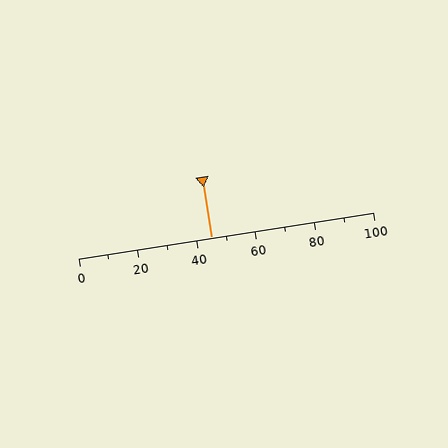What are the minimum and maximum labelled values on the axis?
The axis runs from 0 to 100.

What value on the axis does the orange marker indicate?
The marker indicates approximately 45.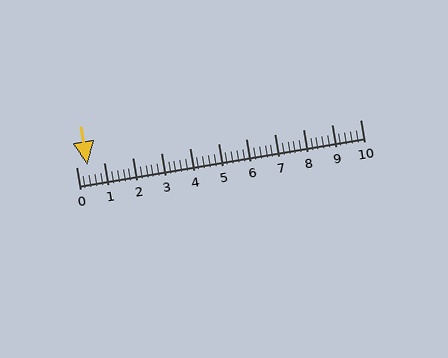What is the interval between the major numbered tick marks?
The major tick marks are spaced 1 units apart.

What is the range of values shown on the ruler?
The ruler shows values from 0 to 10.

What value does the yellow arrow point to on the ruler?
The yellow arrow points to approximately 0.4.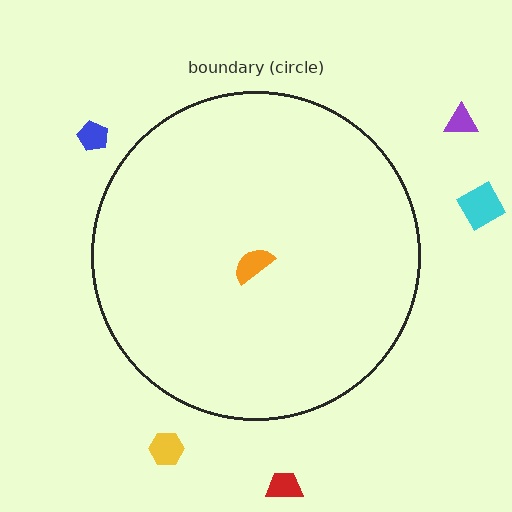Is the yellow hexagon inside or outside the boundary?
Outside.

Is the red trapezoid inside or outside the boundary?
Outside.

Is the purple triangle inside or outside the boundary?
Outside.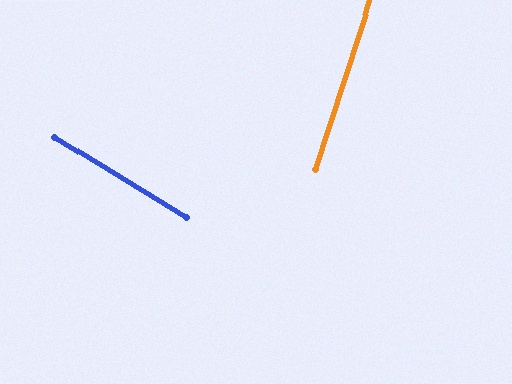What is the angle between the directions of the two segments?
Approximately 76 degrees.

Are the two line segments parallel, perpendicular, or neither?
Neither parallel nor perpendicular — they differ by about 76°.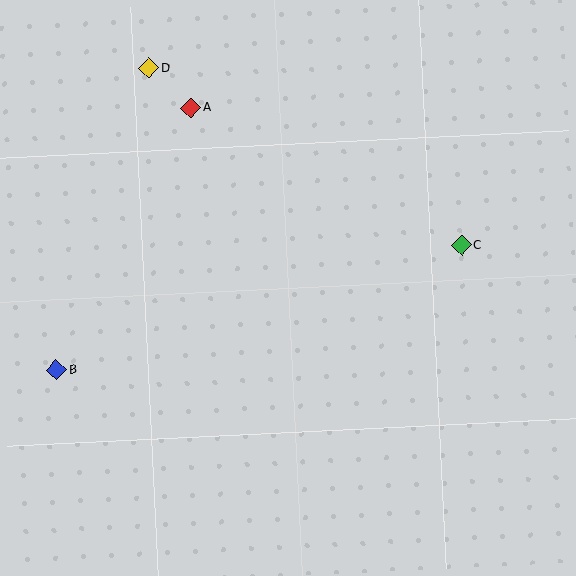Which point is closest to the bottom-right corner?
Point C is closest to the bottom-right corner.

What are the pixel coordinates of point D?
Point D is at (149, 68).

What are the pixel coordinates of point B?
Point B is at (56, 370).